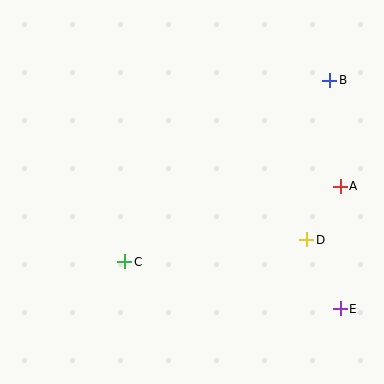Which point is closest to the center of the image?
Point C at (125, 262) is closest to the center.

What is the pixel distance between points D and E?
The distance between D and E is 77 pixels.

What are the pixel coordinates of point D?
Point D is at (307, 240).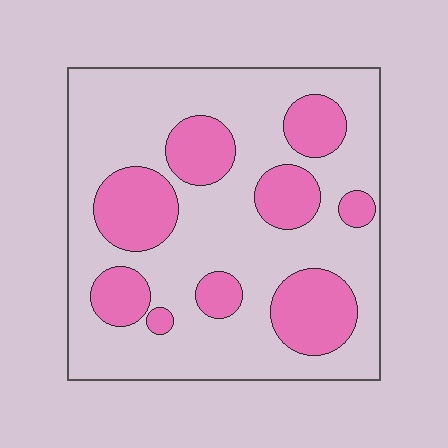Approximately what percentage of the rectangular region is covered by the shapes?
Approximately 30%.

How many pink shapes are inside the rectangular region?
9.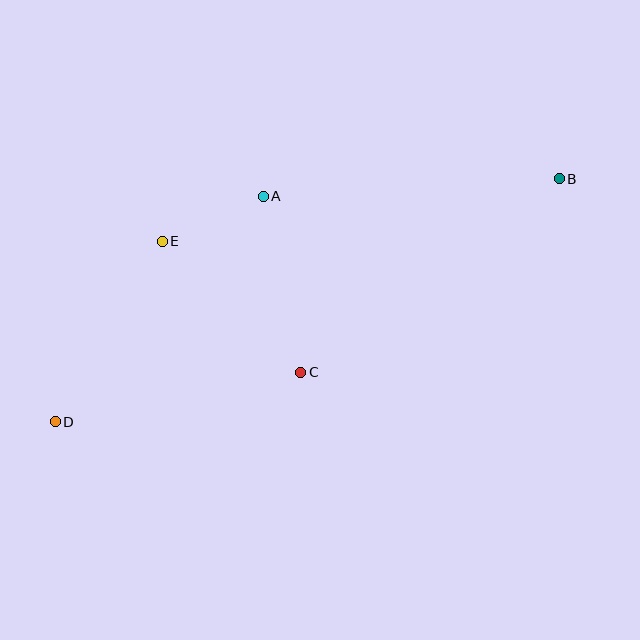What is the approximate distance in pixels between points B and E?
The distance between B and E is approximately 402 pixels.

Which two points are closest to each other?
Points A and E are closest to each other.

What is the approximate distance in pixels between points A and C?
The distance between A and C is approximately 180 pixels.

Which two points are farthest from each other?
Points B and D are farthest from each other.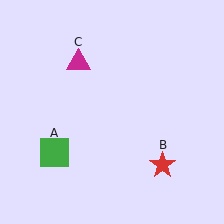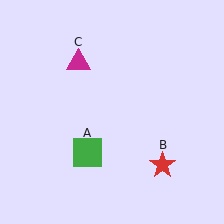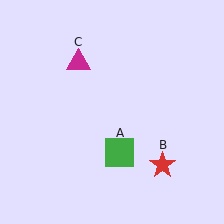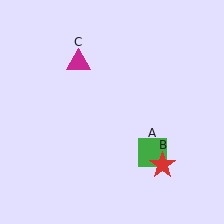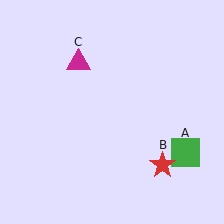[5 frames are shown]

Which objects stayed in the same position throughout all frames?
Red star (object B) and magenta triangle (object C) remained stationary.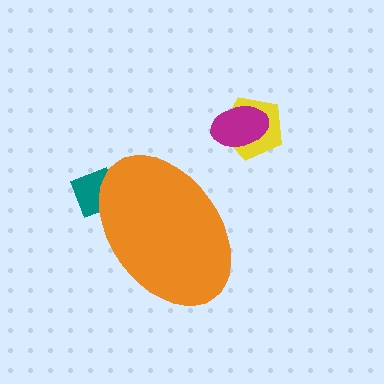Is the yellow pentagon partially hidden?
No, the yellow pentagon is fully visible.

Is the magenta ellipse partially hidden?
No, the magenta ellipse is fully visible.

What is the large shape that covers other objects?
An orange ellipse.